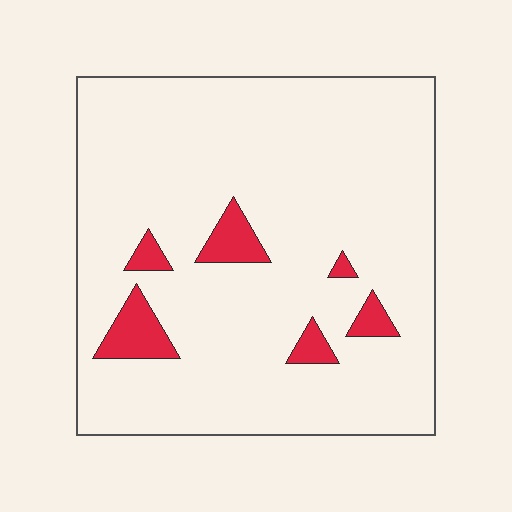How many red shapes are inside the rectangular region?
6.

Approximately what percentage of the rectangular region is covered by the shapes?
Approximately 10%.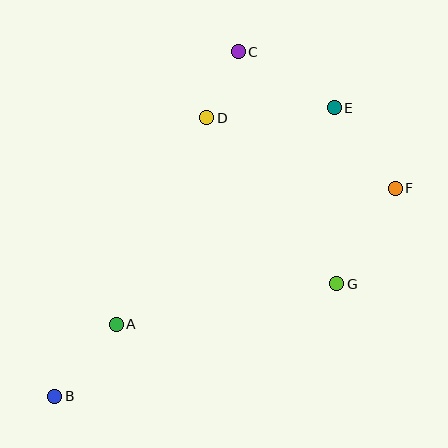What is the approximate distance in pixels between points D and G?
The distance between D and G is approximately 211 pixels.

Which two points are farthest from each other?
Points B and E are farthest from each other.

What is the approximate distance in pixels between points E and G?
The distance between E and G is approximately 176 pixels.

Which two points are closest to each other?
Points C and D are closest to each other.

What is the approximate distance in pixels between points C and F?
The distance between C and F is approximately 208 pixels.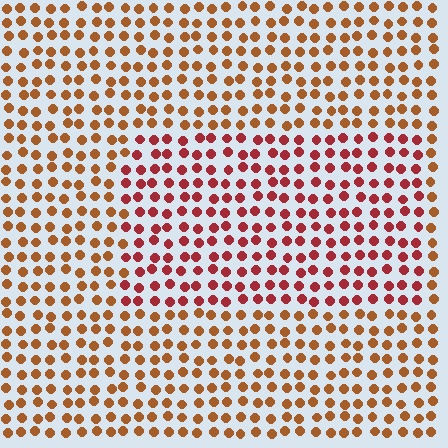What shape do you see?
I see a rectangle.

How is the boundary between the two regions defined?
The boundary is defined purely by a slight shift in hue (about 31 degrees). Spacing, size, and orientation are identical on both sides.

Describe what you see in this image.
The image is filled with small brown elements in a uniform arrangement. A rectangle-shaped region is visible where the elements are tinted to a slightly different hue, forming a subtle color boundary.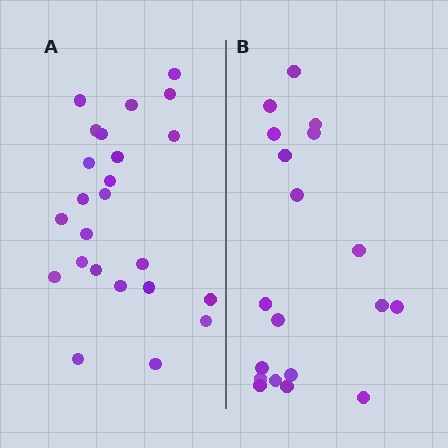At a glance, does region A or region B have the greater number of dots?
Region A (the left region) has more dots.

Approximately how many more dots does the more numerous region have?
Region A has about 5 more dots than region B.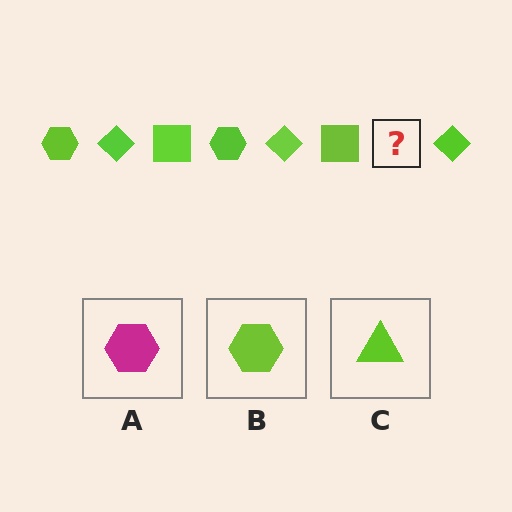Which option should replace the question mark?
Option B.